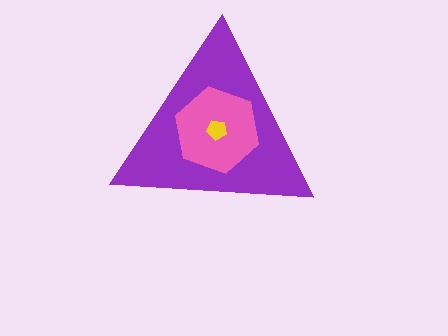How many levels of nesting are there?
3.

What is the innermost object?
The yellow pentagon.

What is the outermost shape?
The purple triangle.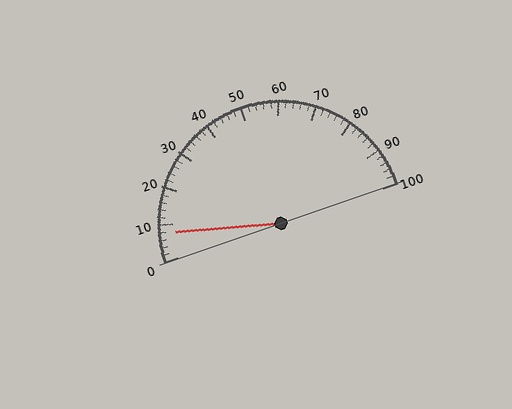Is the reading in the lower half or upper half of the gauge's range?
The reading is in the lower half of the range (0 to 100).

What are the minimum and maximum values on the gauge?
The gauge ranges from 0 to 100.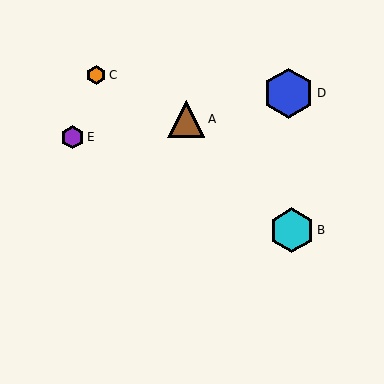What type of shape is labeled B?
Shape B is a cyan hexagon.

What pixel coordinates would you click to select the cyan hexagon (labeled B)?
Click at (292, 230) to select the cyan hexagon B.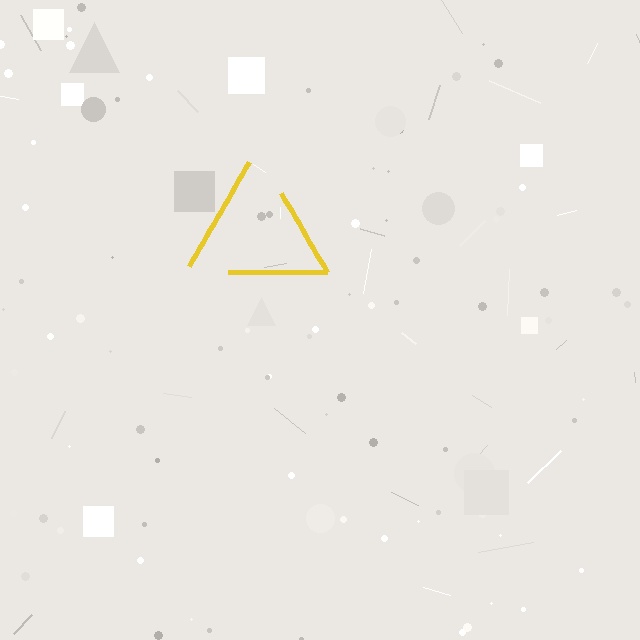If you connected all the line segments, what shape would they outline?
They would outline a triangle.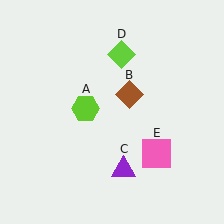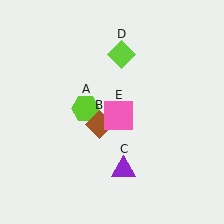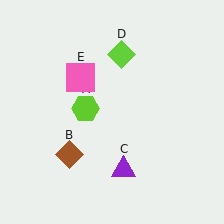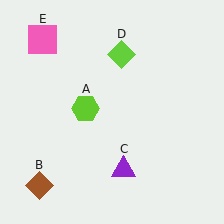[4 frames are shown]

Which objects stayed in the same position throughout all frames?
Lime hexagon (object A) and purple triangle (object C) and lime diamond (object D) remained stationary.